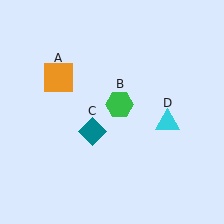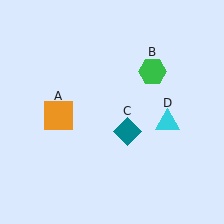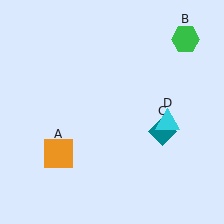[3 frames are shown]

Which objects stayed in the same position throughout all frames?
Cyan triangle (object D) remained stationary.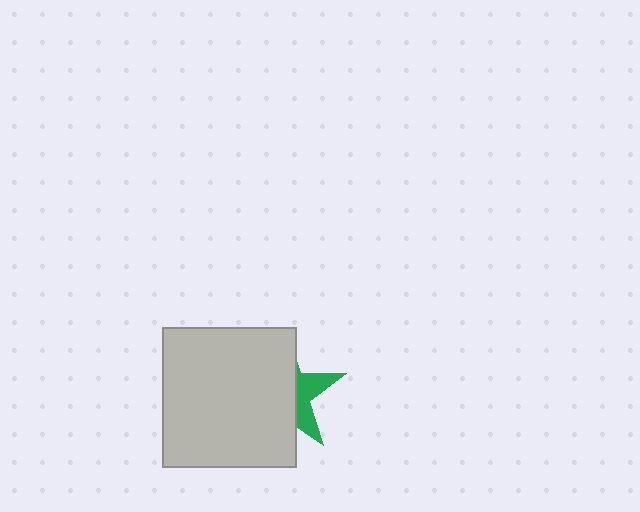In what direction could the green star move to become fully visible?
The green star could move right. That would shift it out from behind the light gray rectangle entirely.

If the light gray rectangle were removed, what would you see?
You would see the complete green star.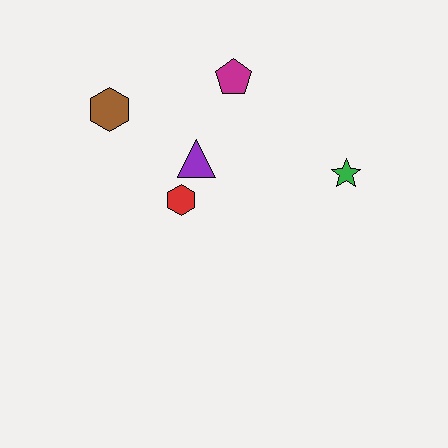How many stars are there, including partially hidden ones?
There is 1 star.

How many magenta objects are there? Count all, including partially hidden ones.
There is 1 magenta object.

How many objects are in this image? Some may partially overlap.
There are 5 objects.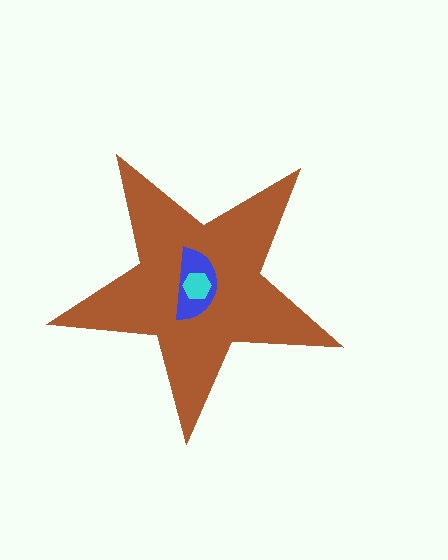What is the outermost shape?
The brown star.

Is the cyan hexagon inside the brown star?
Yes.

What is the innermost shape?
The cyan hexagon.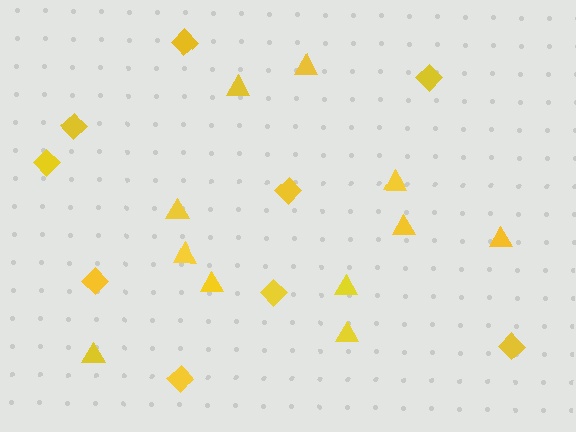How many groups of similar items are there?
There are 2 groups: one group of triangles (11) and one group of diamonds (9).